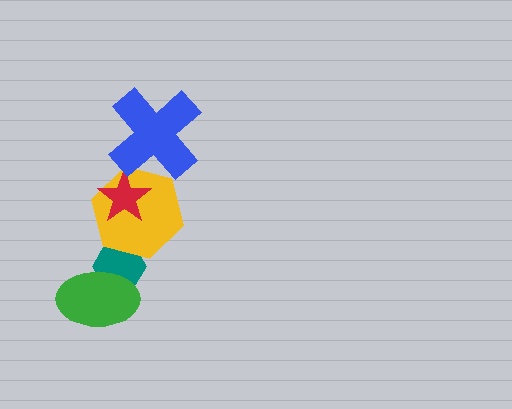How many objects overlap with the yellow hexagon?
3 objects overlap with the yellow hexagon.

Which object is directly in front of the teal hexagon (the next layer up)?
The yellow hexagon is directly in front of the teal hexagon.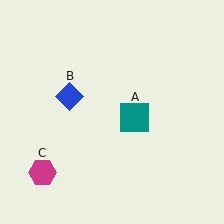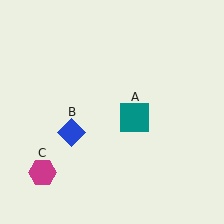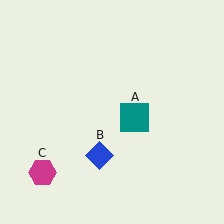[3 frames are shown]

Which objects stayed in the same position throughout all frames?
Teal square (object A) and magenta hexagon (object C) remained stationary.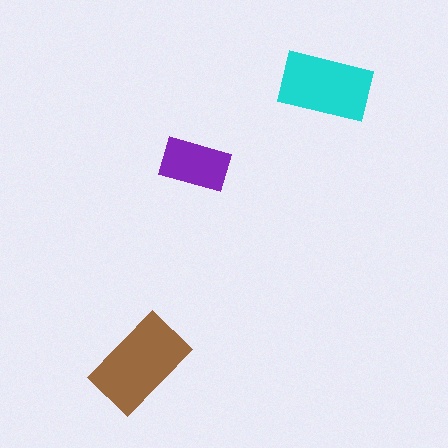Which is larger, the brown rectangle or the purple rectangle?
The brown one.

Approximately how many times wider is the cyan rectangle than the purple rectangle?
About 1.5 times wider.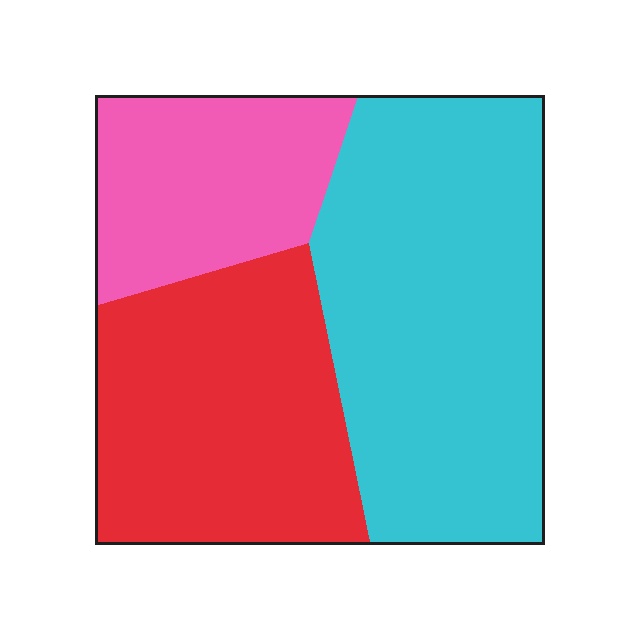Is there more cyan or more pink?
Cyan.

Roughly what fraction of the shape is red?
Red takes up about one third (1/3) of the shape.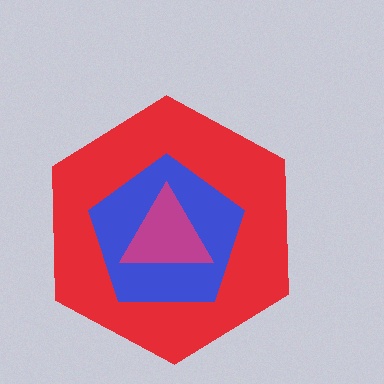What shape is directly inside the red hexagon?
The blue pentagon.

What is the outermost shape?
The red hexagon.